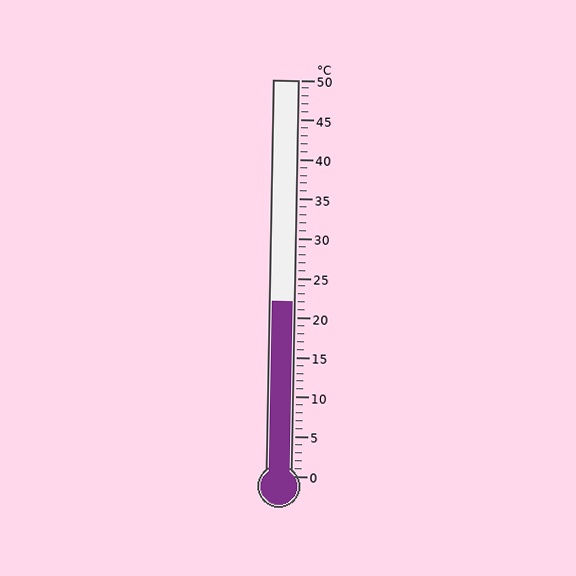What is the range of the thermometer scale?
The thermometer scale ranges from 0°C to 50°C.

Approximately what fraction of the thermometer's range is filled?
The thermometer is filled to approximately 45% of its range.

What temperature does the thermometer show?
The thermometer shows approximately 22°C.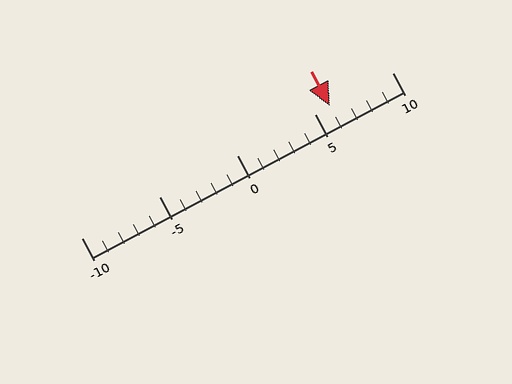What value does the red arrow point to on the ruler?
The red arrow points to approximately 6.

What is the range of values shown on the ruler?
The ruler shows values from -10 to 10.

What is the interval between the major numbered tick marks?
The major tick marks are spaced 5 units apart.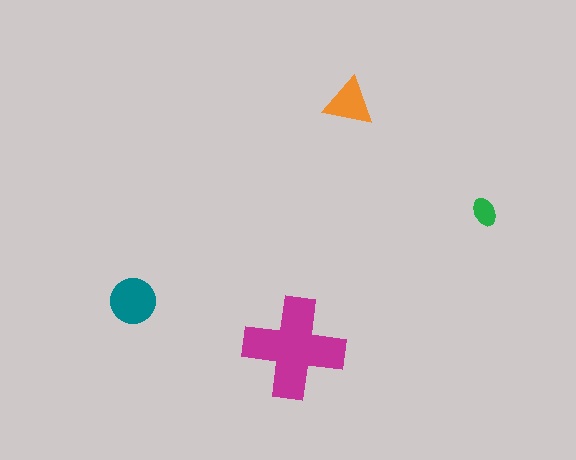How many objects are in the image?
There are 4 objects in the image.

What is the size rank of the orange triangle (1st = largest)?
3rd.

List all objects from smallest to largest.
The green ellipse, the orange triangle, the teal circle, the magenta cross.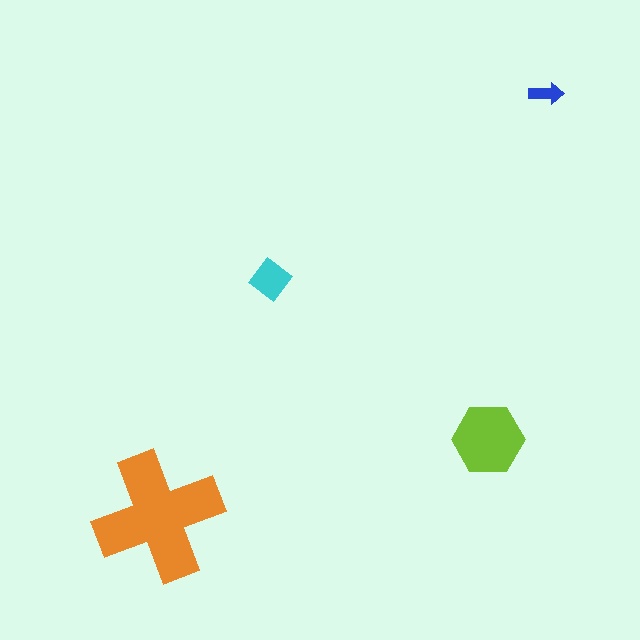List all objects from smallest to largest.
The blue arrow, the cyan diamond, the lime hexagon, the orange cross.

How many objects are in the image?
There are 4 objects in the image.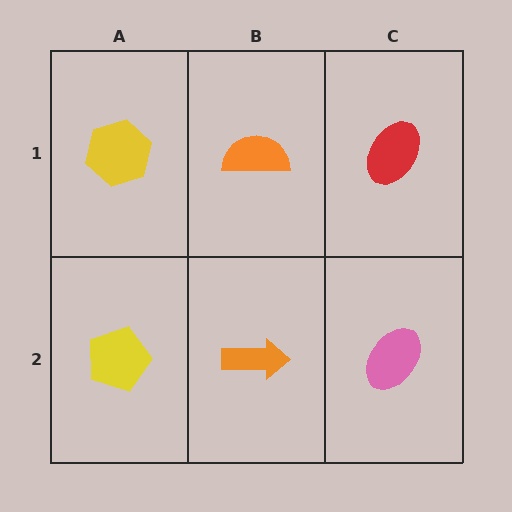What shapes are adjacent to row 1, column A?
A yellow pentagon (row 2, column A), an orange semicircle (row 1, column B).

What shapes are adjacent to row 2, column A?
A yellow hexagon (row 1, column A), an orange arrow (row 2, column B).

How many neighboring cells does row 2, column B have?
3.